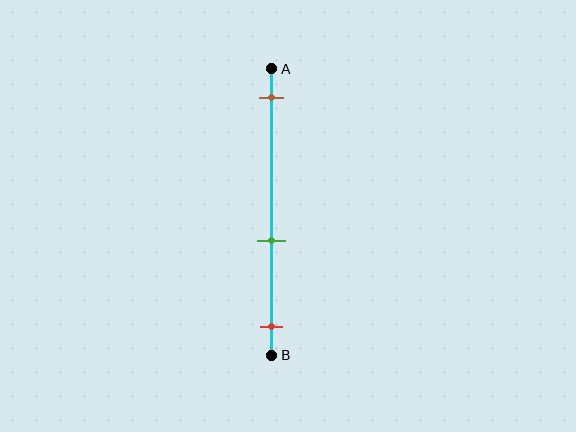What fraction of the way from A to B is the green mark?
The green mark is approximately 60% (0.6) of the way from A to B.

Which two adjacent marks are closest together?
The green and red marks are the closest adjacent pair.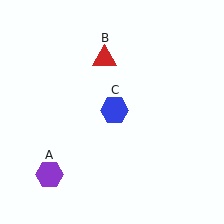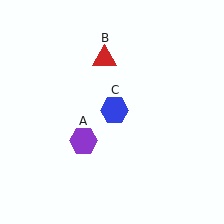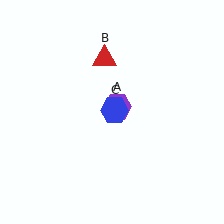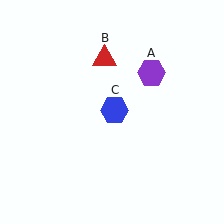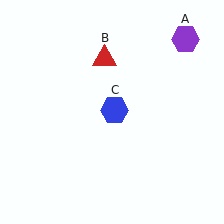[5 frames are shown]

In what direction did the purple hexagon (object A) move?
The purple hexagon (object A) moved up and to the right.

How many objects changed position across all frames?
1 object changed position: purple hexagon (object A).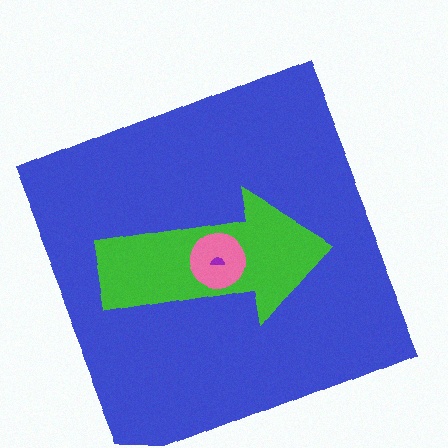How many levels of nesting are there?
4.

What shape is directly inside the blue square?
The green arrow.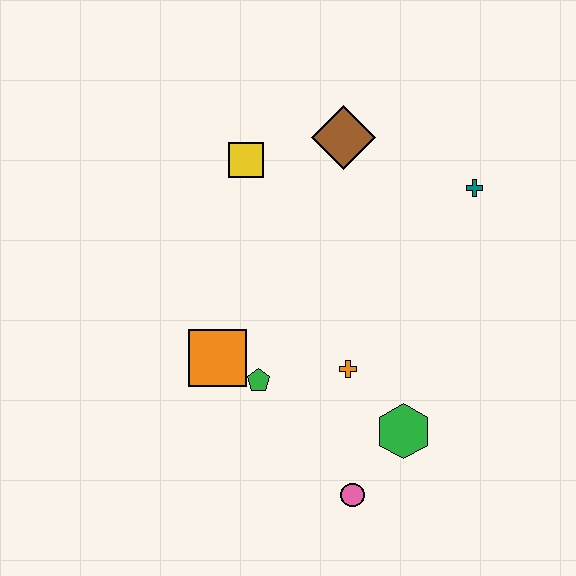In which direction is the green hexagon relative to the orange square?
The green hexagon is to the right of the orange square.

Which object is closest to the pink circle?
The green hexagon is closest to the pink circle.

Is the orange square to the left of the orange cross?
Yes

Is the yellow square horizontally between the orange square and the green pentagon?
Yes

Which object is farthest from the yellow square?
The pink circle is farthest from the yellow square.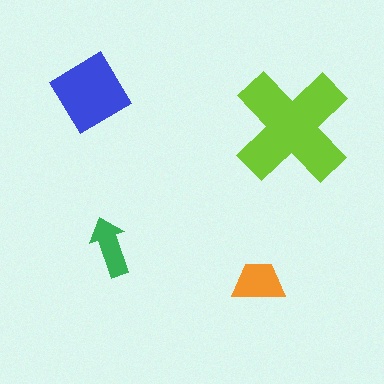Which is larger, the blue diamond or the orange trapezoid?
The blue diamond.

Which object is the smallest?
The green arrow.